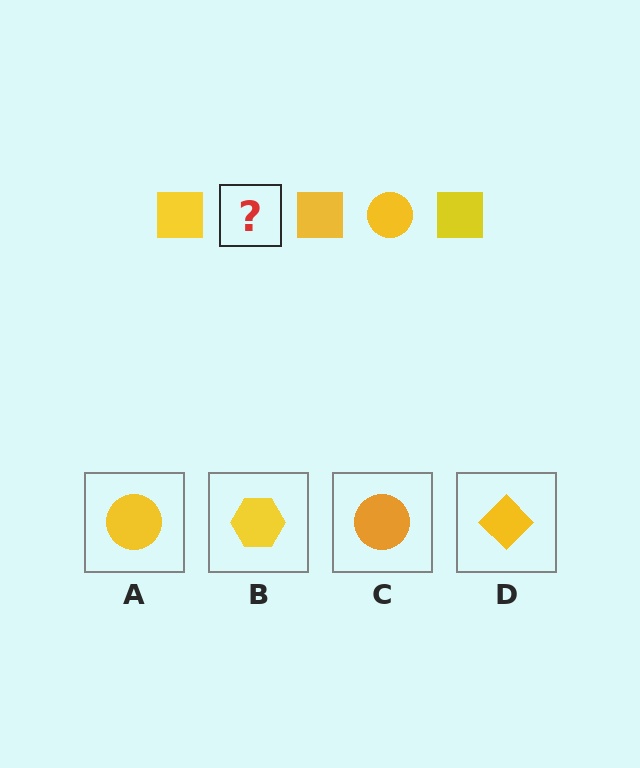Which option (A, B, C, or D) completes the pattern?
A.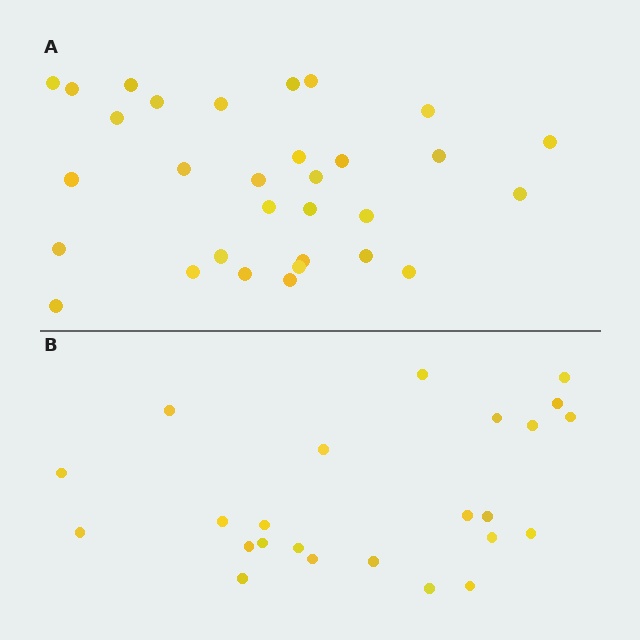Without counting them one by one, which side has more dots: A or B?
Region A (the top region) has more dots.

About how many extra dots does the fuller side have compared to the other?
Region A has roughly 8 or so more dots than region B.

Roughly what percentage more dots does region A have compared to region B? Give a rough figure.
About 30% more.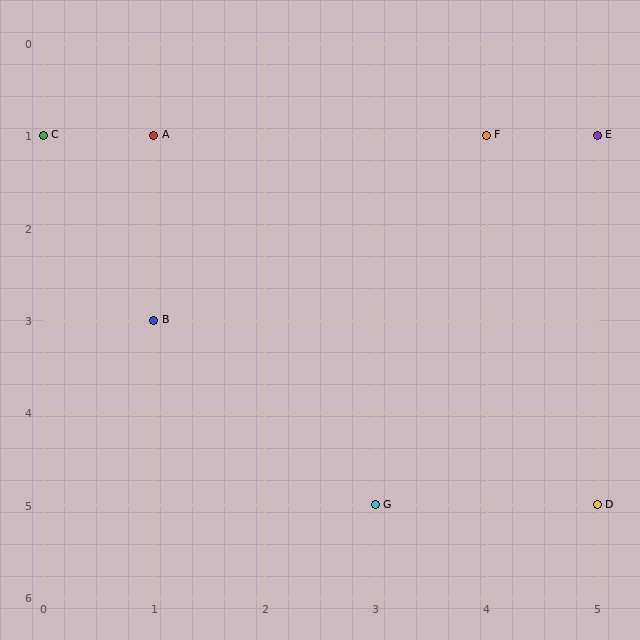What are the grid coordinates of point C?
Point C is at grid coordinates (0, 1).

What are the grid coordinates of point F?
Point F is at grid coordinates (4, 1).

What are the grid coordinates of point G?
Point G is at grid coordinates (3, 5).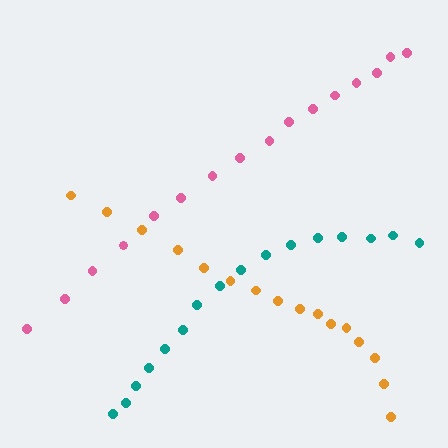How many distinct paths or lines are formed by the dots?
There are 3 distinct paths.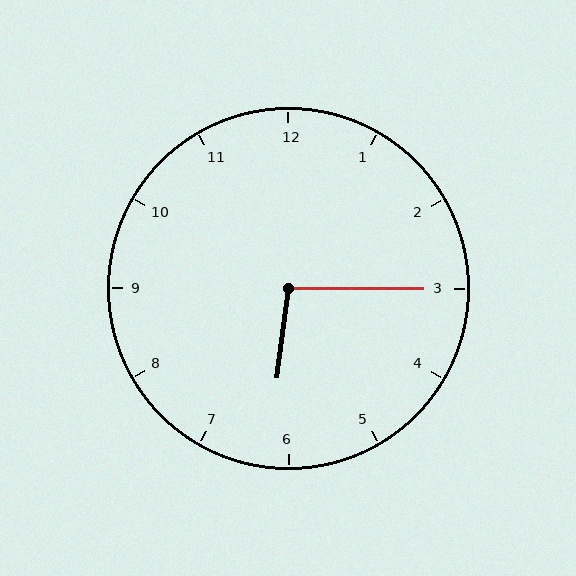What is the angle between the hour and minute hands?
Approximately 98 degrees.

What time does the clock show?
6:15.